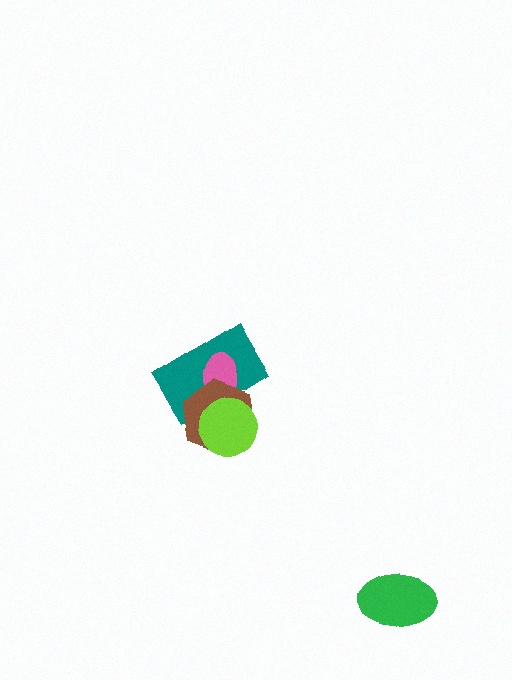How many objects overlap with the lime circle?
3 objects overlap with the lime circle.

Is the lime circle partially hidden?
No, no other shape covers it.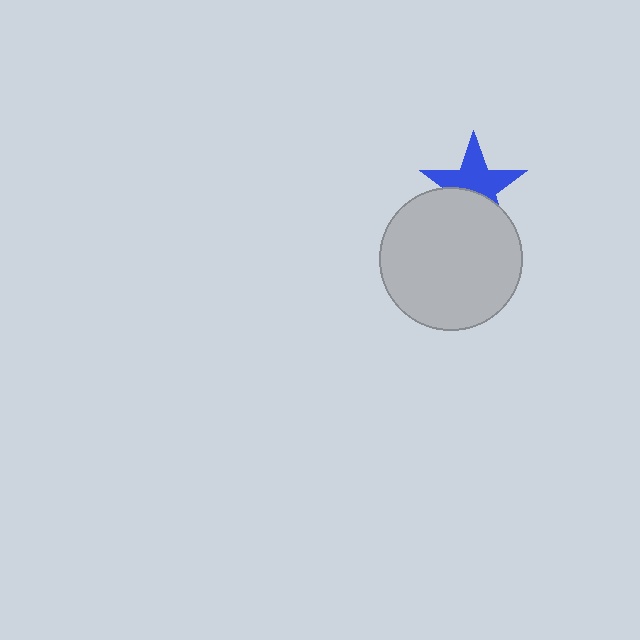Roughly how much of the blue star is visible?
About half of it is visible (roughly 60%).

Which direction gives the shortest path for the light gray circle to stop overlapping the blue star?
Moving down gives the shortest separation.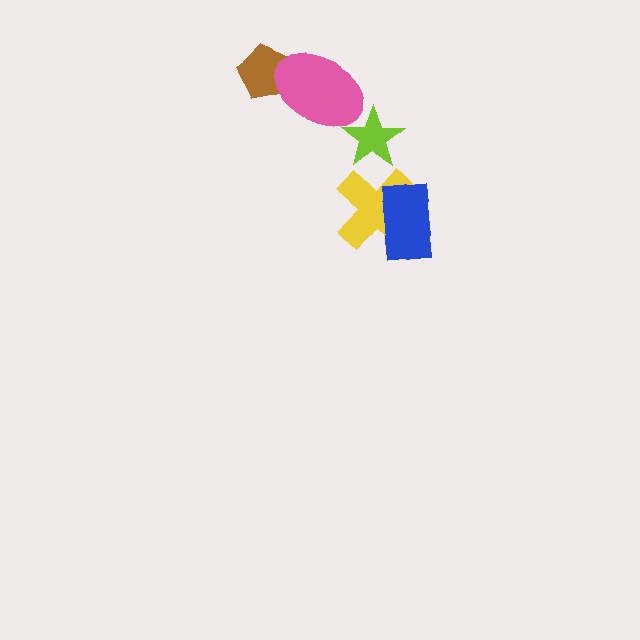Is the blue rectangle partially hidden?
No, no other shape covers it.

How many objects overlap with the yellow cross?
1 object overlaps with the yellow cross.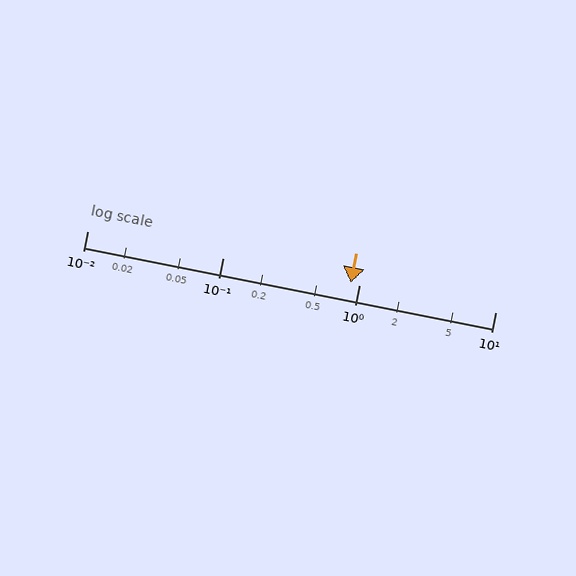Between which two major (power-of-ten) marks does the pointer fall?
The pointer is between 0.1 and 1.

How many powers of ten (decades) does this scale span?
The scale spans 3 decades, from 0.01 to 10.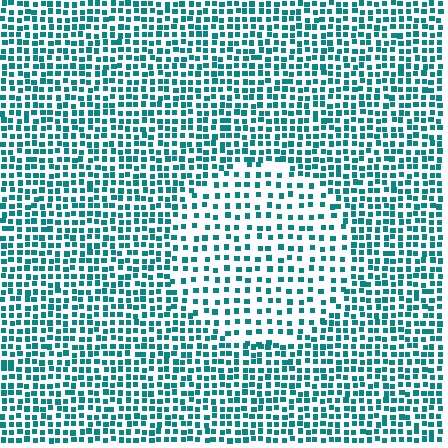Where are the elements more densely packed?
The elements are more densely packed outside the circle boundary.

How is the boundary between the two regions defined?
The boundary is defined by a change in element density (approximately 1.8x ratio). All elements are the same color, size, and shape.